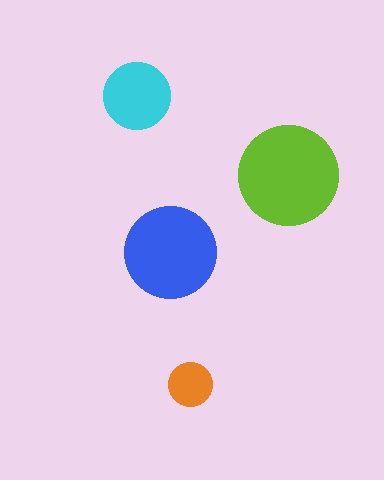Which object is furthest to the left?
The cyan circle is leftmost.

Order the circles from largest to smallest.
the lime one, the blue one, the cyan one, the orange one.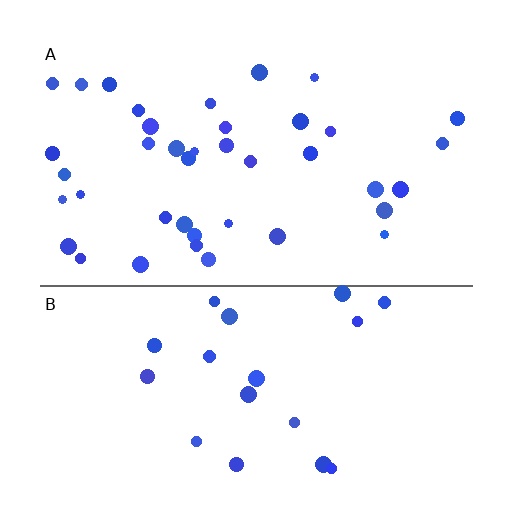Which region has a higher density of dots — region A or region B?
A (the top).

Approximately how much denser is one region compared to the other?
Approximately 1.9× — region A over region B.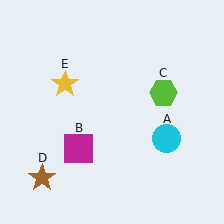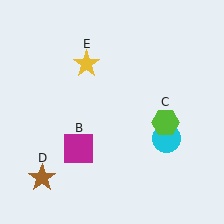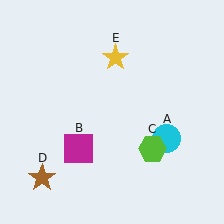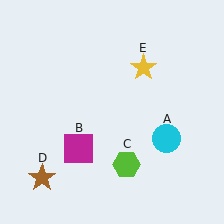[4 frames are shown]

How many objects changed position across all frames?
2 objects changed position: lime hexagon (object C), yellow star (object E).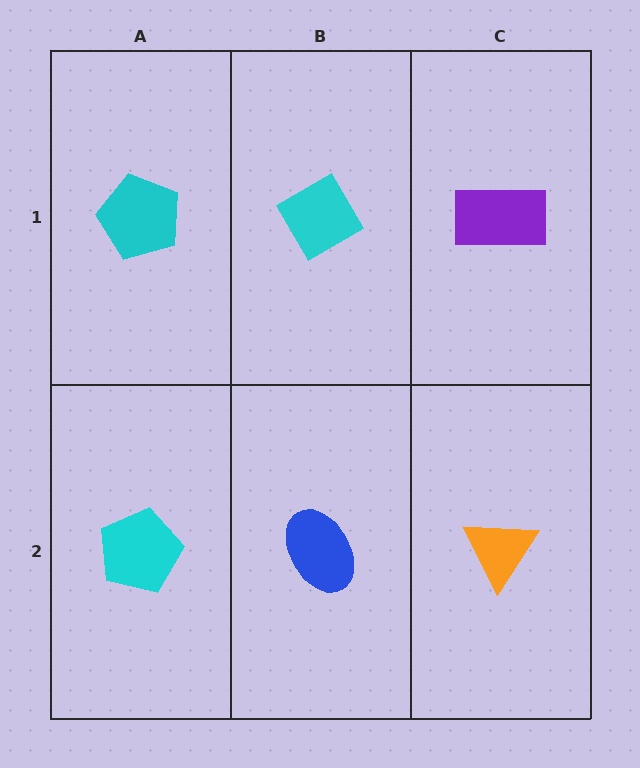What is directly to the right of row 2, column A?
A blue ellipse.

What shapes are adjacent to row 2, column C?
A purple rectangle (row 1, column C), a blue ellipse (row 2, column B).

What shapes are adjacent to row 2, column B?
A cyan diamond (row 1, column B), a cyan pentagon (row 2, column A), an orange triangle (row 2, column C).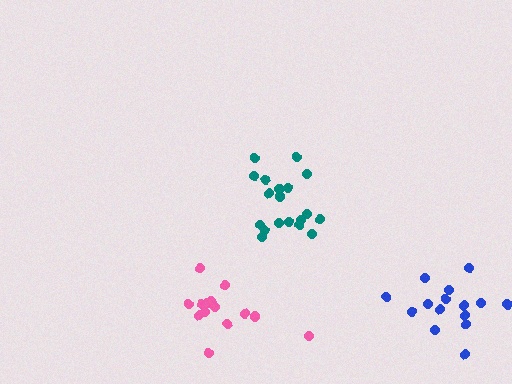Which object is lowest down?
The blue cluster is bottommost.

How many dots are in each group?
Group 1: 20 dots, Group 2: 14 dots, Group 3: 16 dots (50 total).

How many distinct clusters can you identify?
There are 3 distinct clusters.